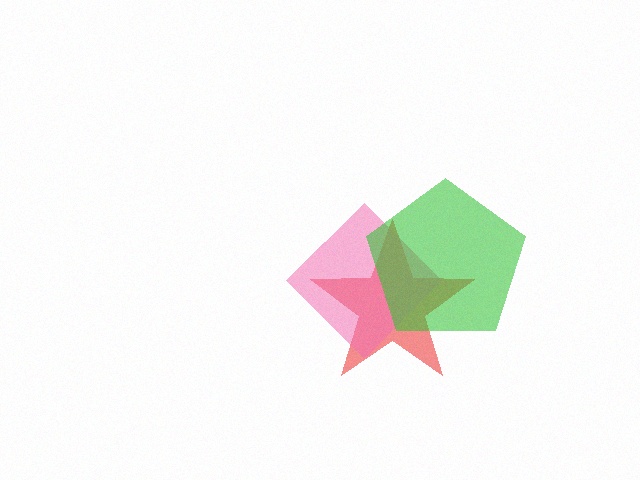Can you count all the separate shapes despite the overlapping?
Yes, there are 3 separate shapes.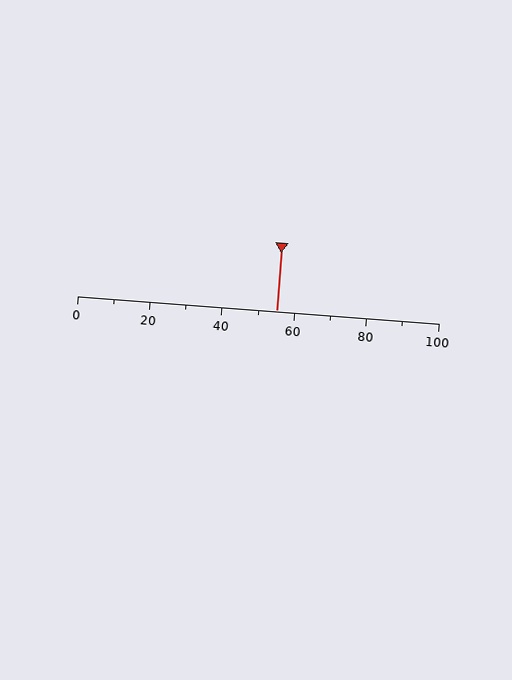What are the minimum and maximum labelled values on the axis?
The axis runs from 0 to 100.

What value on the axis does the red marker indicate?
The marker indicates approximately 55.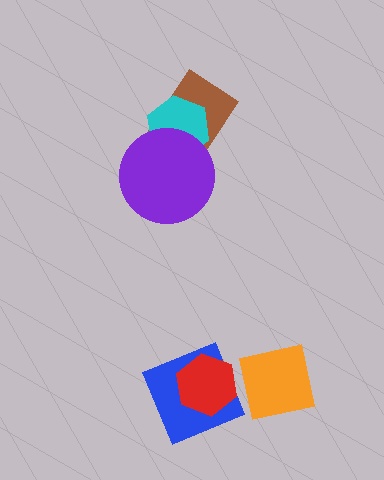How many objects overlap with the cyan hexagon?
2 objects overlap with the cyan hexagon.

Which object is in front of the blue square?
The red hexagon is in front of the blue square.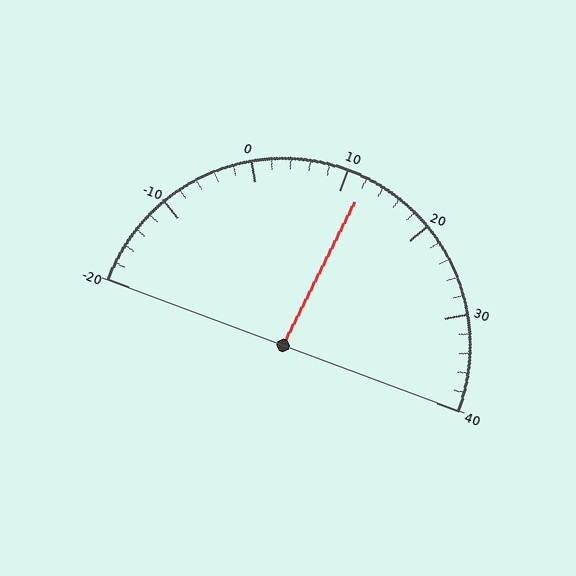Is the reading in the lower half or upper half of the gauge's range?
The reading is in the upper half of the range (-20 to 40).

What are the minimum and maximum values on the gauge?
The gauge ranges from -20 to 40.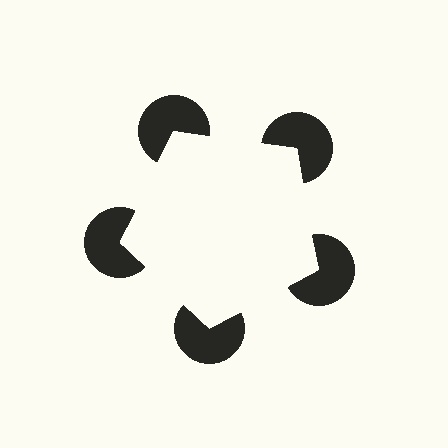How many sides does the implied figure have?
5 sides.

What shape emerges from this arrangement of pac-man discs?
An illusory pentagon — its edges are inferred from the aligned wedge cuts in the pac-man discs, not physically drawn.